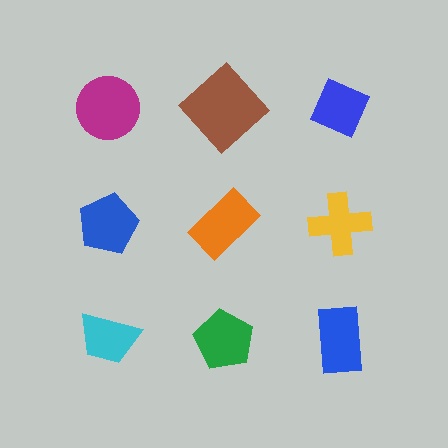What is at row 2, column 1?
A blue pentagon.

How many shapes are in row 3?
3 shapes.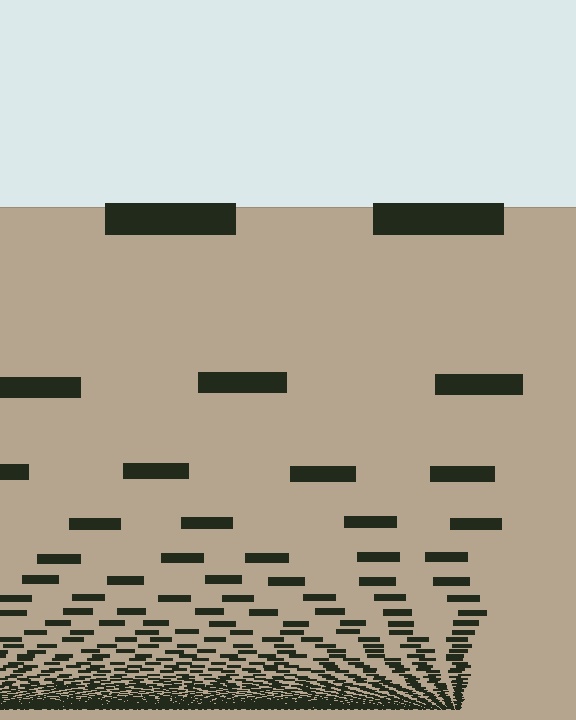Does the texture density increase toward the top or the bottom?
Density increases toward the bottom.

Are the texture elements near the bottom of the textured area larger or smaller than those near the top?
Smaller. The gradient is inverted — elements near the bottom are smaller and denser.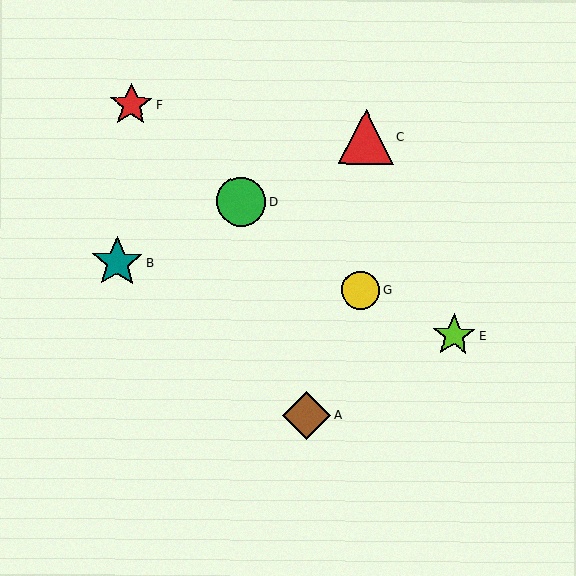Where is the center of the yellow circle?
The center of the yellow circle is at (361, 290).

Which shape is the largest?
The red triangle (labeled C) is the largest.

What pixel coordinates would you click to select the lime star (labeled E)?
Click at (454, 335) to select the lime star E.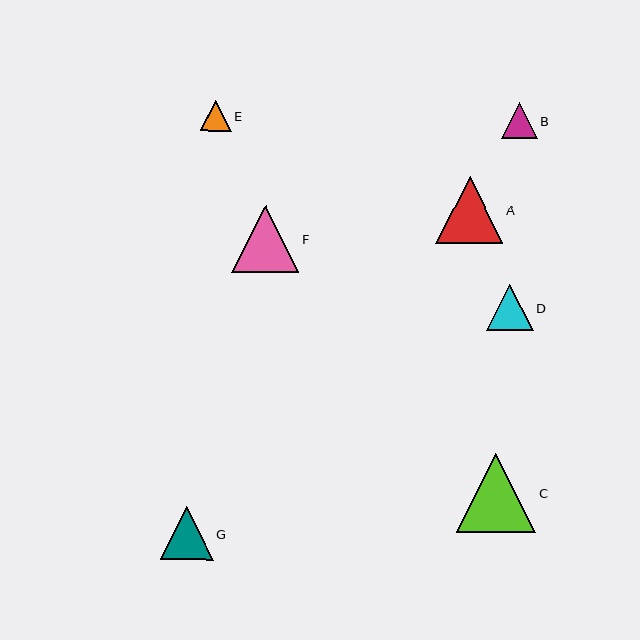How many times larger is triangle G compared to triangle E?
Triangle G is approximately 1.7 times the size of triangle E.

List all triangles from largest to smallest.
From largest to smallest: C, F, A, G, D, B, E.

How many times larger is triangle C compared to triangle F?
Triangle C is approximately 1.2 times the size of triangle F.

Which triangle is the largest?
Triangle C is the largest with a size of approximately 80 pixels.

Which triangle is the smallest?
Triangle E is the smallest with a size of approximately 31 pixels.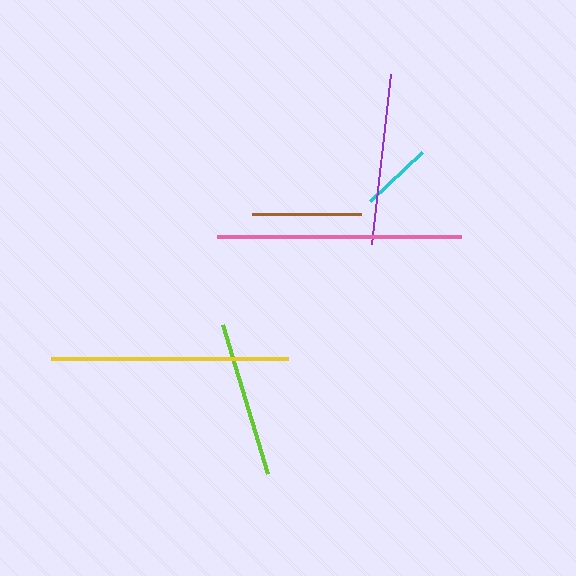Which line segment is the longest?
The pink line is the longest at approximately 244 pixels.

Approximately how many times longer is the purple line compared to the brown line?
The purple line is approximately 1.6 times the length of the brown line.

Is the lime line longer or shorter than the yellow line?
The yellow line is longer than the lime line.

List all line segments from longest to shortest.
From longest to shortest: pink, yellow, purple, lime, brown, cyan.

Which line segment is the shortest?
The cyan line is the shortest at approximately 71 pixels.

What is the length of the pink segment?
The pink segment is approximately 244 pixels long.